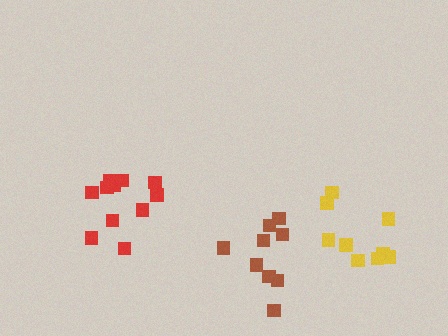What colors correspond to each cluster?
The clusters are colored: red, brown, yellow.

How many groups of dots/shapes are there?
There are 3 groups.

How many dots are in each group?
Group 1: 11 dots, Group 2: 9 dots, Group 3: 9 dots (29 total).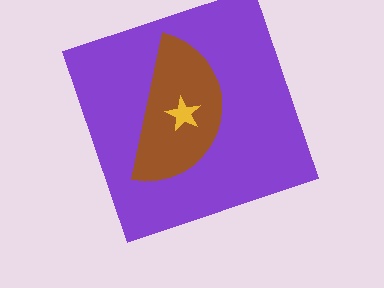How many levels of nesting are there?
3.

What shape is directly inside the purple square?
The brown semicircle.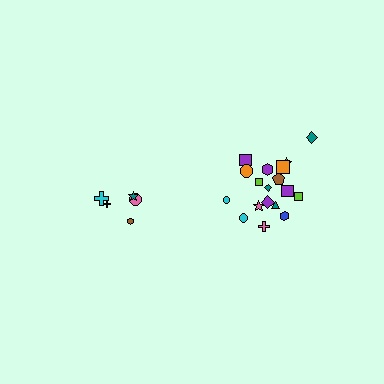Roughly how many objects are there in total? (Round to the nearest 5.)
Roughly 25 objects in total.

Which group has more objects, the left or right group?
The right group.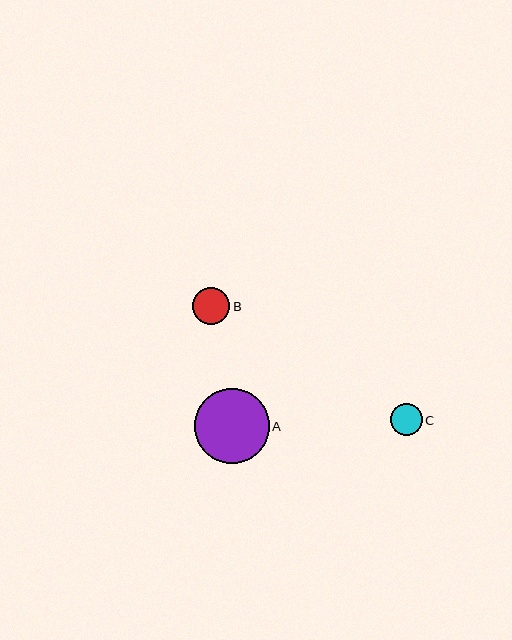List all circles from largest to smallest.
From largest to smallest: A, B, C.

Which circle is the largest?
Circle A is the largest with a size of approximately 75 pixels.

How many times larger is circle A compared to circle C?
Circle A is approximately 2.3 times the size of circle C.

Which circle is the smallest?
Circle C is the smallest with a size of approximately 32 pixels.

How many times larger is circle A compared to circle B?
Circle A is approximately 2.0 times the size of circle B.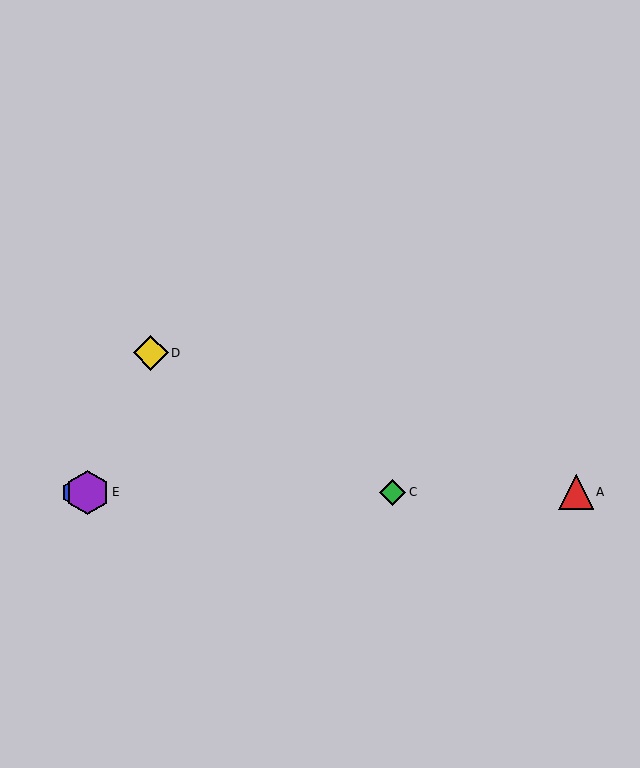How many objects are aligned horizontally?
4 objects (A, B, C, E) are aligned horizontally.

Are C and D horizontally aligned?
No, C is at y≈492 and D is at y≈353.